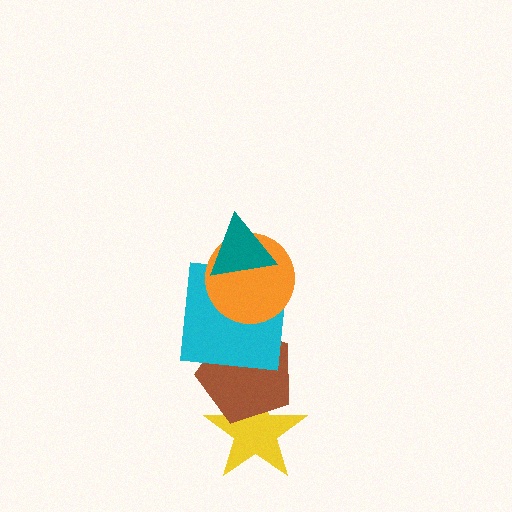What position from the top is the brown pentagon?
The brown pentagon is 4th from the top.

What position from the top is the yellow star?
The yellow star is 5th from the top.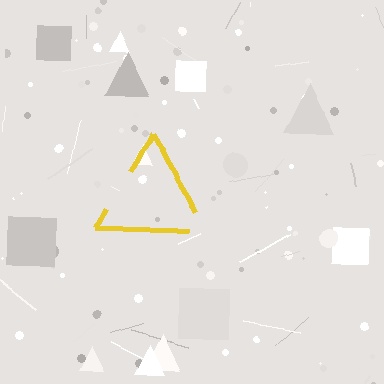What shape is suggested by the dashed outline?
The dashed outline suggests a triangle.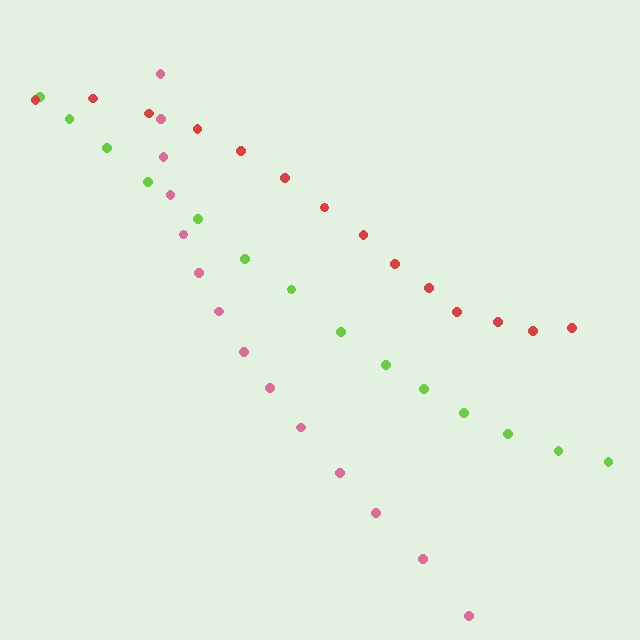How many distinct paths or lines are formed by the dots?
There are 3 distinct paths.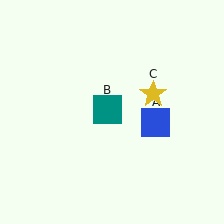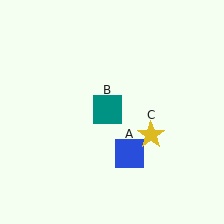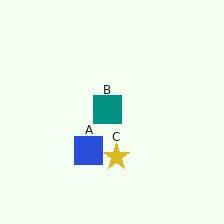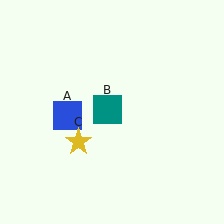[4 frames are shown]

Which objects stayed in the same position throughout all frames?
Teal square (object B) remained stationary.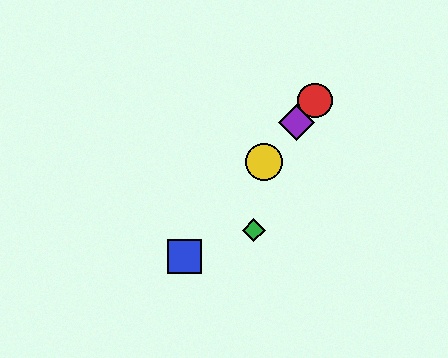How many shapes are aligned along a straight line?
4 shapes (the red circle, the blue square, the yellow circle, the purple diamond) are aligned along a straight line.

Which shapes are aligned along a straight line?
The red circle, the blue square, the yellow circle, the purple diamond are aligned along a straight line.